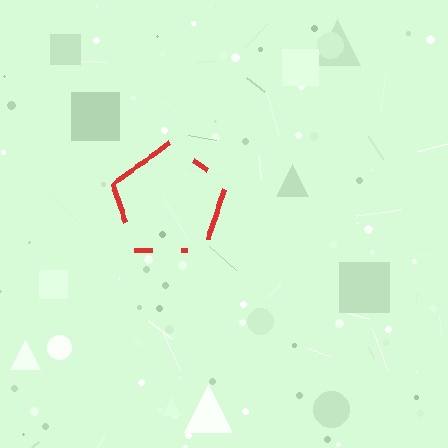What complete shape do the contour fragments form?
The contour fragments form a pentagon.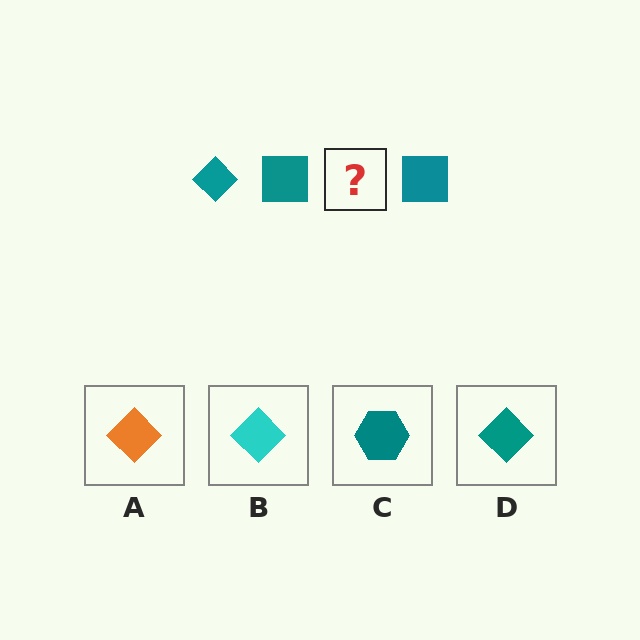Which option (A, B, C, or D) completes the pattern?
D.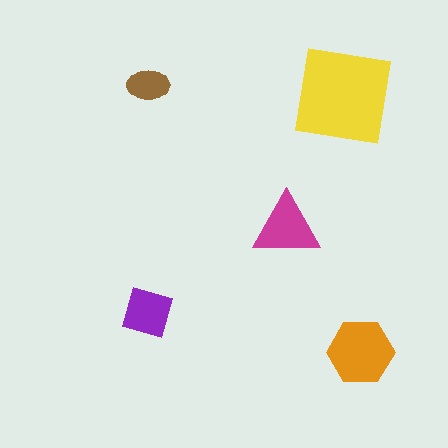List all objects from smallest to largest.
The brown ellipse, the purple diamond, the magenta triangle, the orange hexagon, the yellow square.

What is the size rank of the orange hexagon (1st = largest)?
2nd.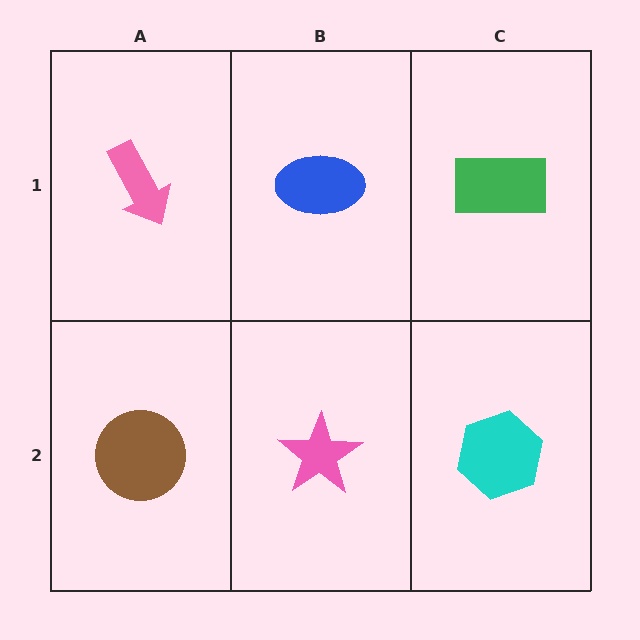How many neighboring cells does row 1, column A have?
2.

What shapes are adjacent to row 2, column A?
A pink arrow (row 1, column A), a pink star (row 2, column B).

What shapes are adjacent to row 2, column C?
A green rectangle (row 1, column C), a pink star (row 2, column B).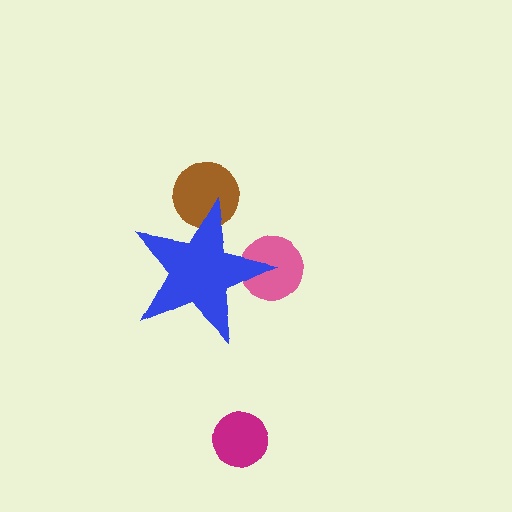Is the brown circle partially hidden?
Yes, the brown circle is partially hidden behind the blue star.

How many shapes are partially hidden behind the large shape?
2 shapes are partially hidden.